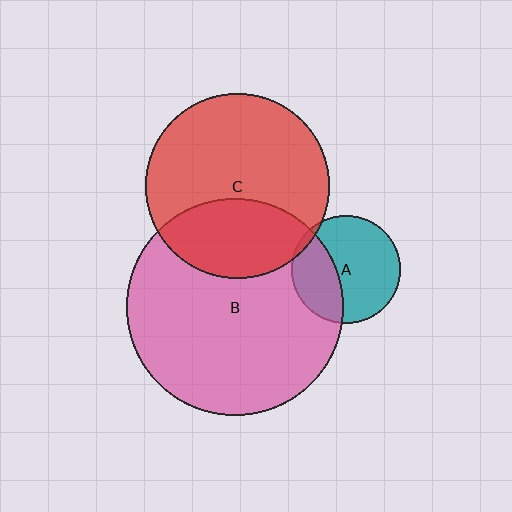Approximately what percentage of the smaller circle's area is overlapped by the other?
Approximately 5%.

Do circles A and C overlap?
Yes.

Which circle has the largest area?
Circle B (pink).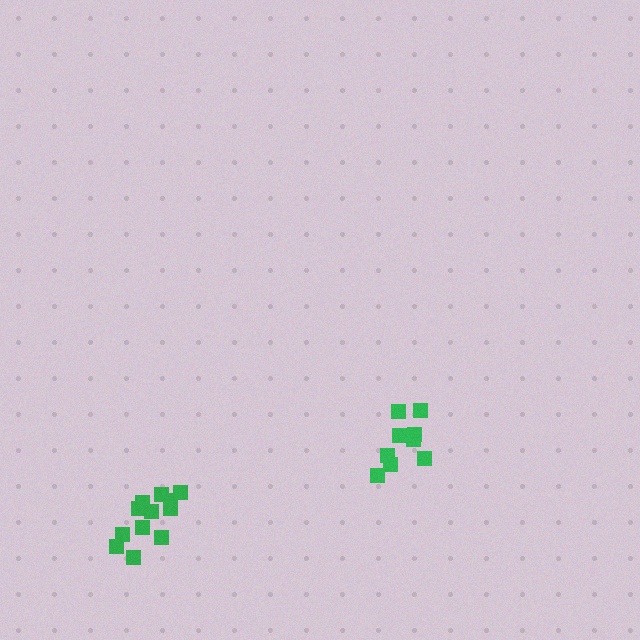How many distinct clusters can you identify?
There are 2 distinct clusters.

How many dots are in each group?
Group 1: 9 dots, Group 2: 12 dots (21 total).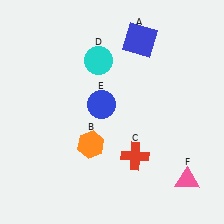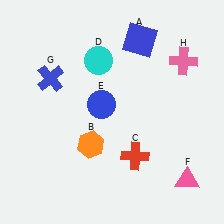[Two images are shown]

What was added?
A blue cross (G), a pink cross (H) were added in Image 2.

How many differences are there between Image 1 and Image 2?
There are 2 differences between the two images.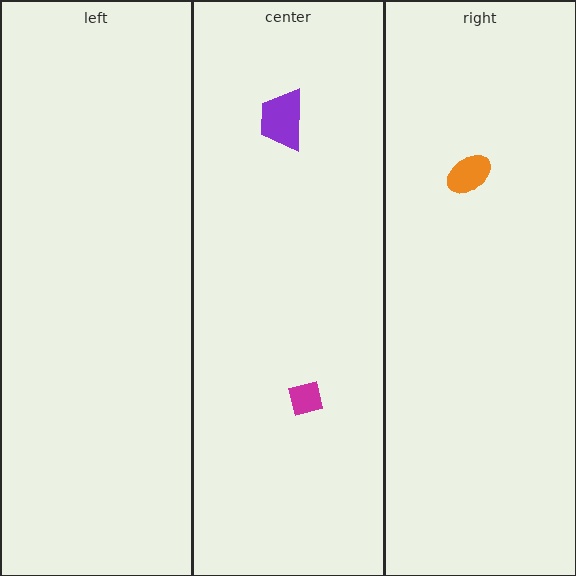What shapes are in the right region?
The orange ellipse.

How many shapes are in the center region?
2.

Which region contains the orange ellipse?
The right region.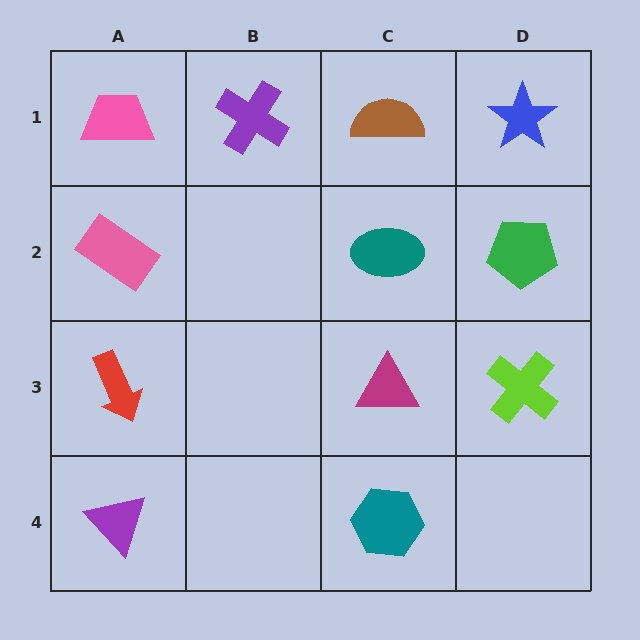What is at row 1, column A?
A pink trapezoid.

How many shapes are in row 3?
3 shapes.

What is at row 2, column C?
A teal ellipse.